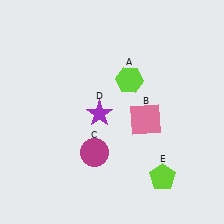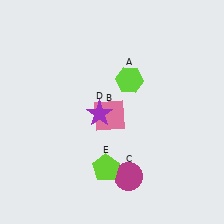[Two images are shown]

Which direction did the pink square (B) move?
The pink square (B) moved left.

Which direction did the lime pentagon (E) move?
The lime pentagon (E) moved left.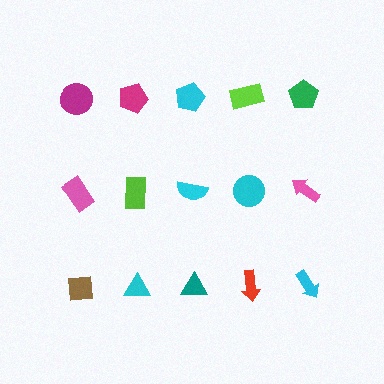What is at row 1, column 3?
A cyan pentagon.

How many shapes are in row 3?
5 shapes.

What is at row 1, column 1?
A magenta circle.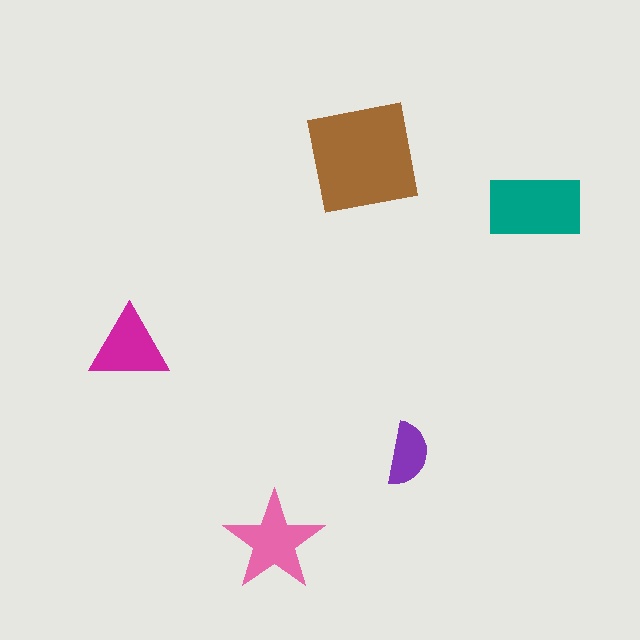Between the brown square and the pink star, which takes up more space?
The brown square.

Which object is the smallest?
The purple semicircle.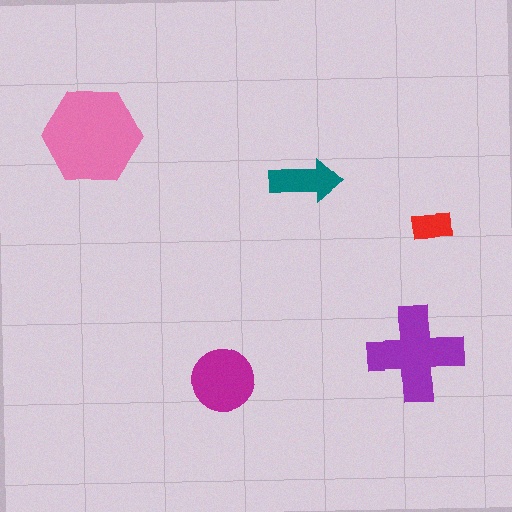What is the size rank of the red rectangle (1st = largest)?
5th.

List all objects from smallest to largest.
The red rectangle, the teal arrow, the magenta circle, the purple cross, the pink hexagon.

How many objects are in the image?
There are 5 objects in the image.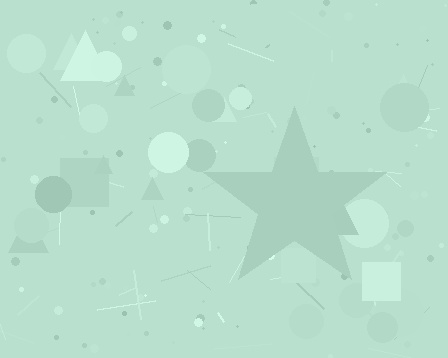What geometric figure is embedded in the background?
A star is embedded in the background.